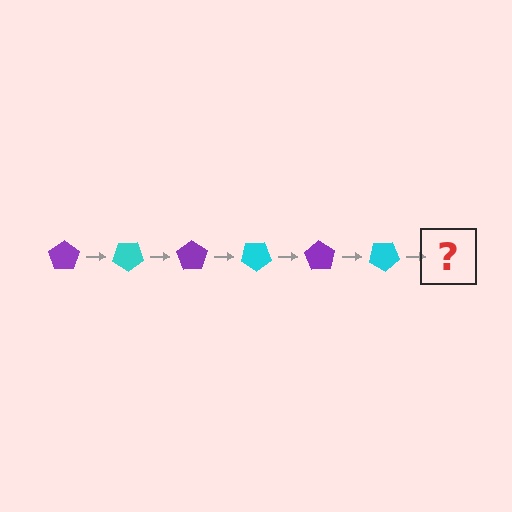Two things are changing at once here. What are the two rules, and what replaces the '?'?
The two rules are that it rotates 35 degrees each step and the color cycles through purple and cyan. The '?' should be a purple pentagon, rotated 210 degrees from the start.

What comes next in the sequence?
The next element should be a purple pentagon, rotated 210 degrees from the start.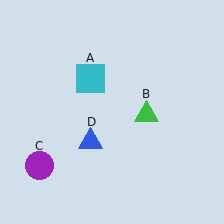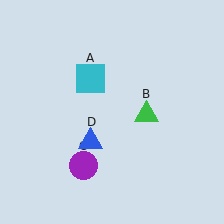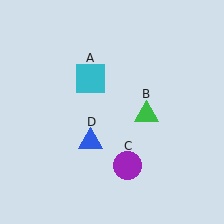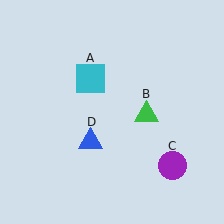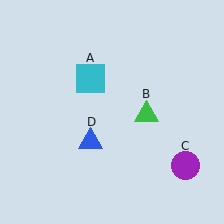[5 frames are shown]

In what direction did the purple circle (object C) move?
The purple circle (object C) moved right.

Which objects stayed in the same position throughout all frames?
Cyan square (object A) and green triangle (object B) and blue triangle (object D) remained stationary.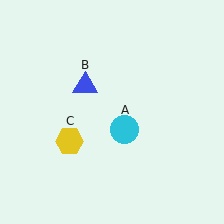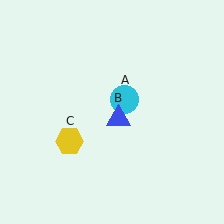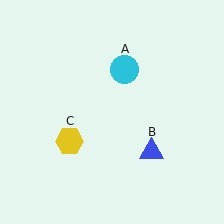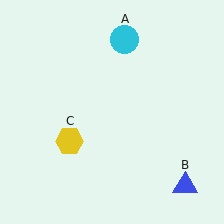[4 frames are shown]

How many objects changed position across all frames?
2 objects changed position: cyan circle (object A), blue triangle (object B).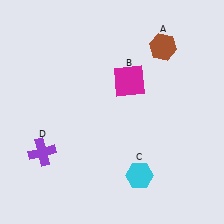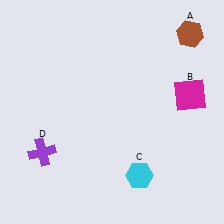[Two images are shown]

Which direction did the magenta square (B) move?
The magenta square (B) moved right.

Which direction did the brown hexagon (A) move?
The brown hexagon (A) moved right.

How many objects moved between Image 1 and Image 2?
2 objects moved between the two images.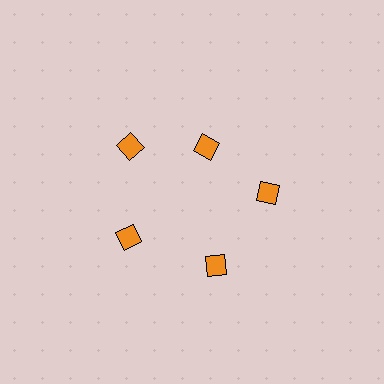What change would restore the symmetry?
The symmetry would be restored by moving it outward, back onto the ring so that all 5 diamonds sit at equal angles and equal distance from the center.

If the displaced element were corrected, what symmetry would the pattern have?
It would have 5-fold rotational symmetry — the pattern would map onto itself every 72 degrees.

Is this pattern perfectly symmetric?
No. The 5 orange diamonds are arranged in a ring, but one element near the 1 o'clock position is pulled inward toward the center, breaking the 5-fold rotational symmetry.